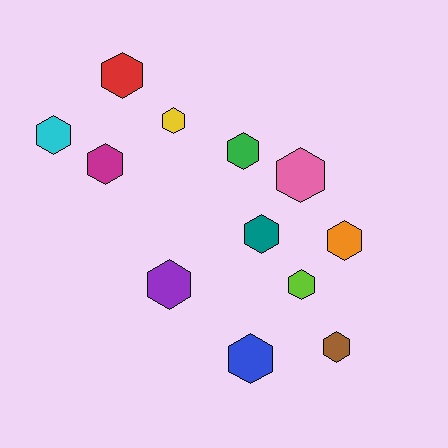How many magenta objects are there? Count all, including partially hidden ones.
There is 1 magenta object.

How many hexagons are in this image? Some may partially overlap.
There are 12 hexagons.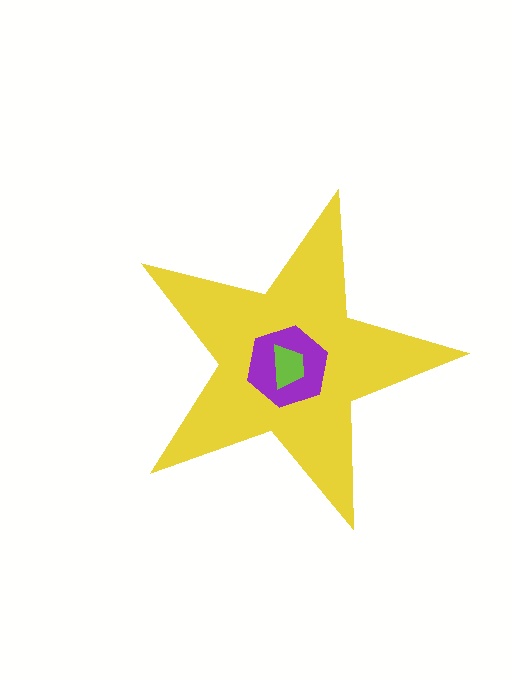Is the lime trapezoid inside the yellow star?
Yes.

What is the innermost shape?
The lime trapezoid.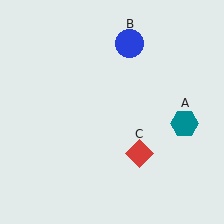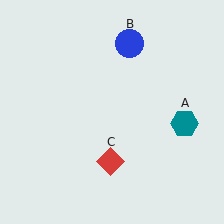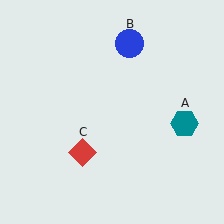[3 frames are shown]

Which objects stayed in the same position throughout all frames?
Teal hexagon (object A) and blue circle (object B) remained stationary.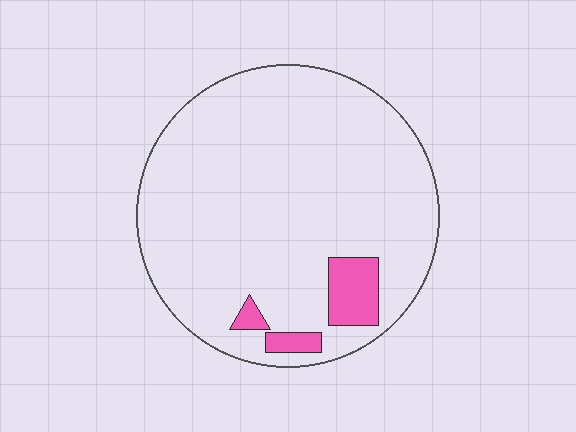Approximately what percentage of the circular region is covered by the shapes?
Approximately 10%.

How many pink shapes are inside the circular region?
3.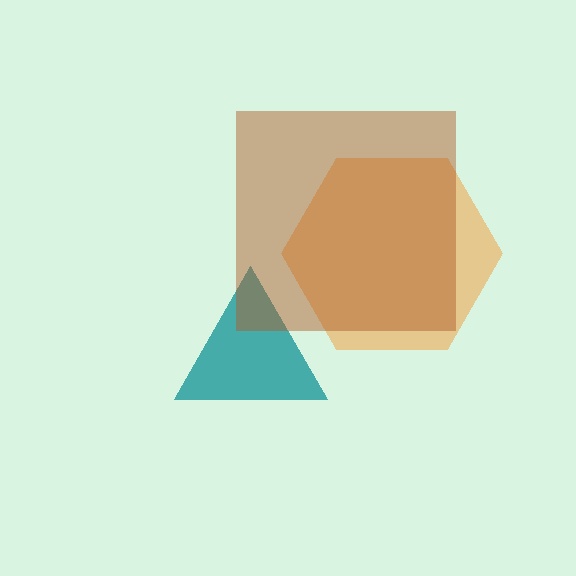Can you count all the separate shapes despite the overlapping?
Yes, there are 3 separate shapes.